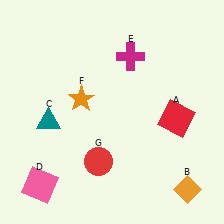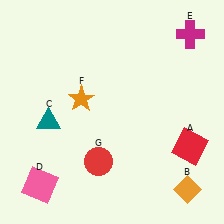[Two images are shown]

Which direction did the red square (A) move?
The red square (A) moved down.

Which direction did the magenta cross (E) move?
The magenta cross (E) moved right.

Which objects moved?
The objects that moved are: the red square (A), the magenta cross (E).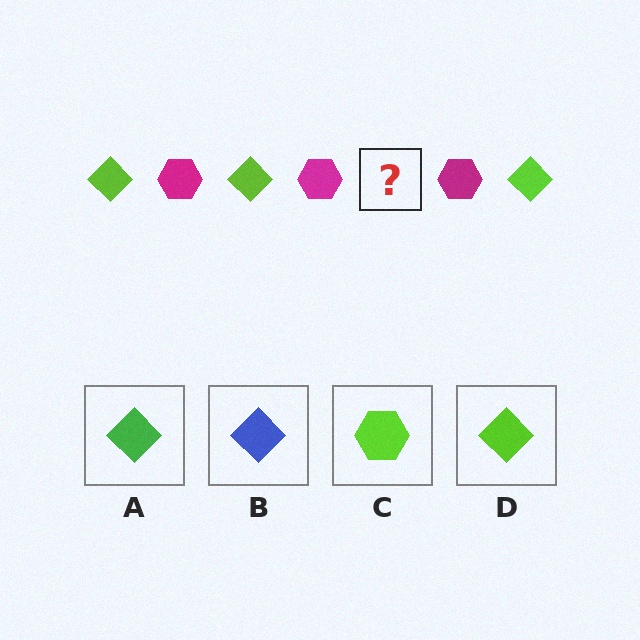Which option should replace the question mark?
Option D.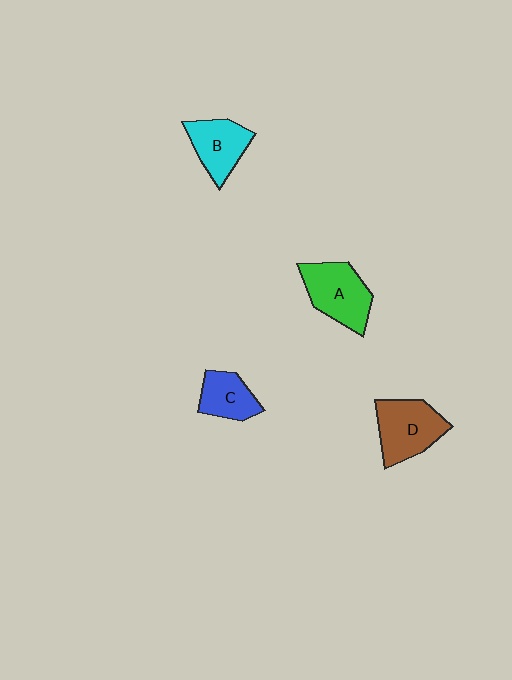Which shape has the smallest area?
Shape C (blue).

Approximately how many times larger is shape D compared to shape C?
Approximately 1.5 times.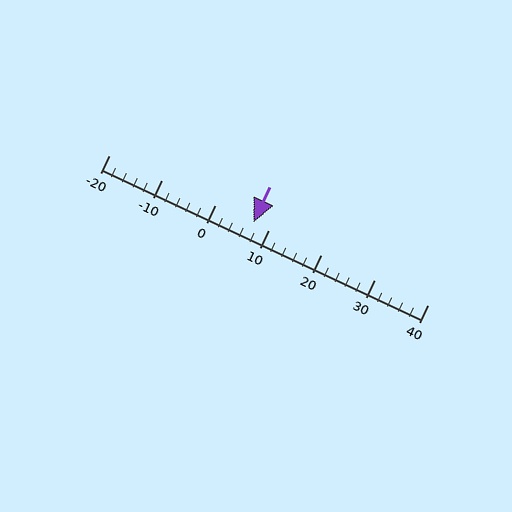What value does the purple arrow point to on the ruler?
The purple arrow points to approximately 7.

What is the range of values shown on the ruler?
The ruler shows values from -20 to 40.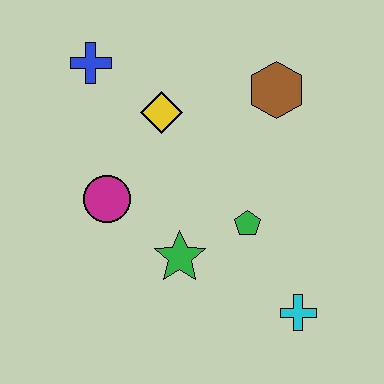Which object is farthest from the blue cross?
The cyan cross is farthest from the blue cross.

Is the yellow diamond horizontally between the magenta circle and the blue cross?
No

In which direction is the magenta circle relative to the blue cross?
The magenta circle is below the blue cross.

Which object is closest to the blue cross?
The yellow diamond is closest to the blue cross.